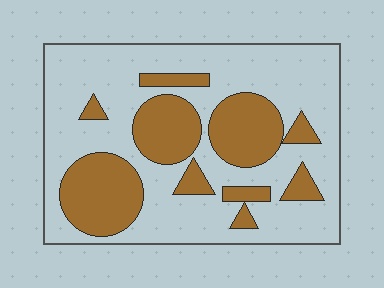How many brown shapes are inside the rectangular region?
10.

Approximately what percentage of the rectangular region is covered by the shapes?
Approximately 30%.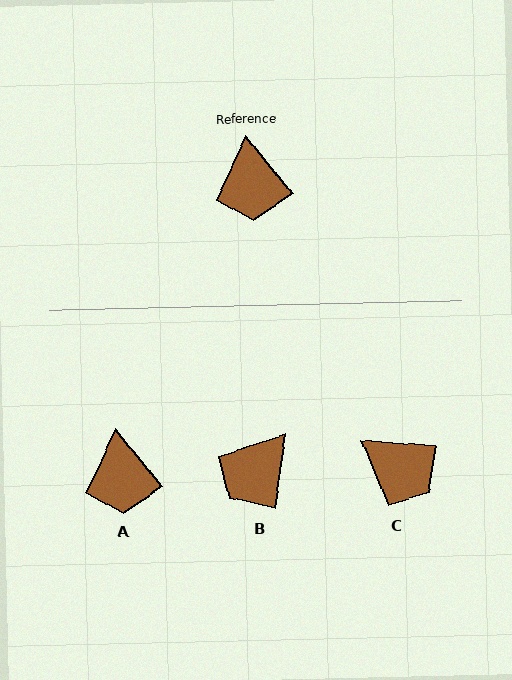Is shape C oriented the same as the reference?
No, it is off by about 47 degrees.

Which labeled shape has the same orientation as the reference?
A.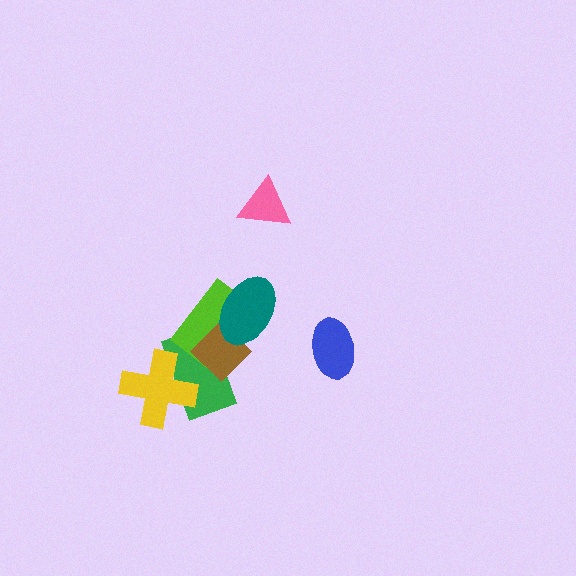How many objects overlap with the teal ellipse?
2 objects overlap with the teal ellipse.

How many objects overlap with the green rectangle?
3 objects overlap with the green rectangle.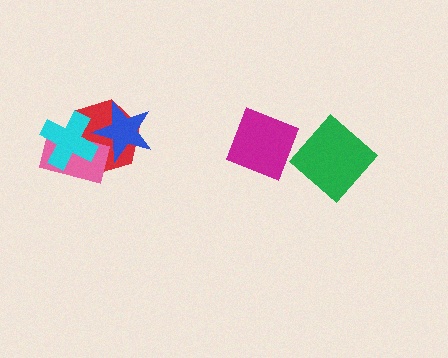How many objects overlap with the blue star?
2 objects overlap with the blue star.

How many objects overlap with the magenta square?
0 objects overlap with the magenta square.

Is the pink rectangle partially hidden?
Yes, it is partially covered by another shape.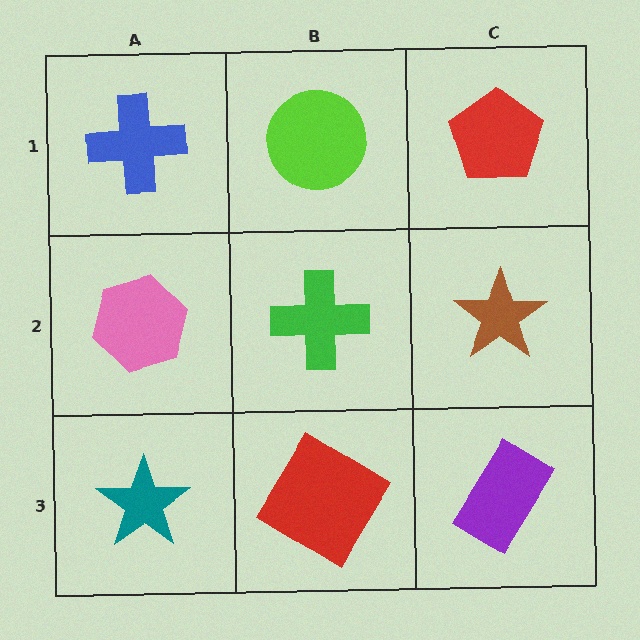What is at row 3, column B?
A red diamond.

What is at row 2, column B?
A green cross.